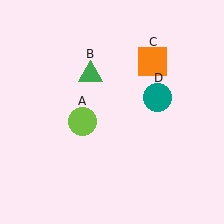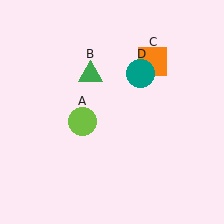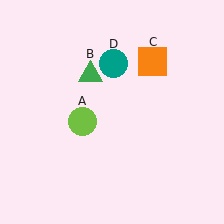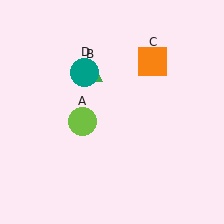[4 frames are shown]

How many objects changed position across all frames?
1 object changed position: teal circle (object D).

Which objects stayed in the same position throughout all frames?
Lime circle (object A) and green triangle (object B) and orange square (object C) remained stationary.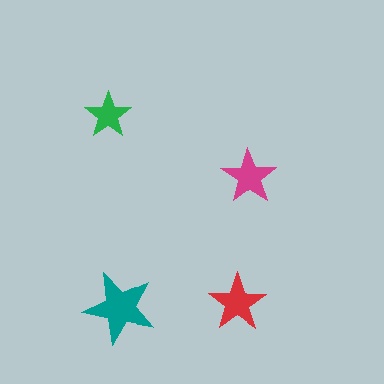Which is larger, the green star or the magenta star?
The magenta one.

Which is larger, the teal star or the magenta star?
The teal one.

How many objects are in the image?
There are 4 objects in the image.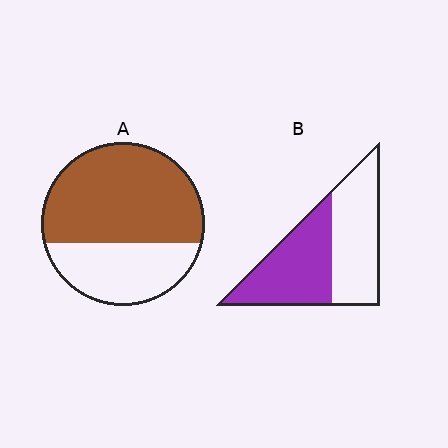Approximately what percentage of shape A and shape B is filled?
A is approximately 65% and B is approximately 50%.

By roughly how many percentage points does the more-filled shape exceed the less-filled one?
By roughly 15 percentage points (A over B).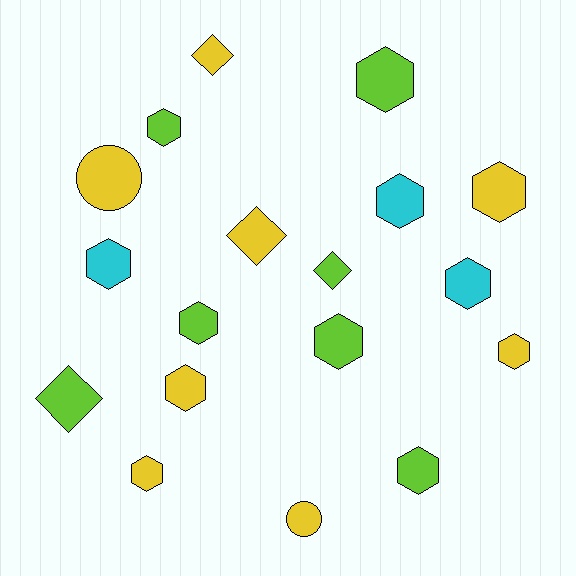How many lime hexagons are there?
There are 5 lime hexagons.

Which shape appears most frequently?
Hexagon, with 12 objects.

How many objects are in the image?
There are 18 objects.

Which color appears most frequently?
Yellow, with 8 objects.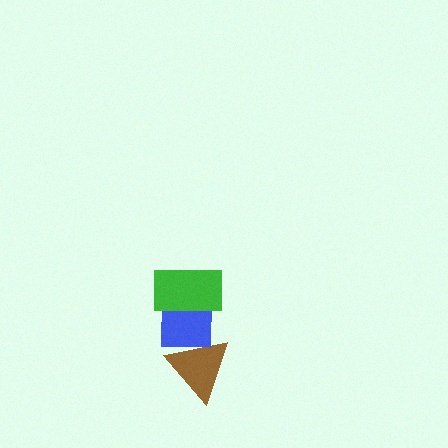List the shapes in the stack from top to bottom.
From top to bottom: the green rectangle, the blue square, the brown triangle.